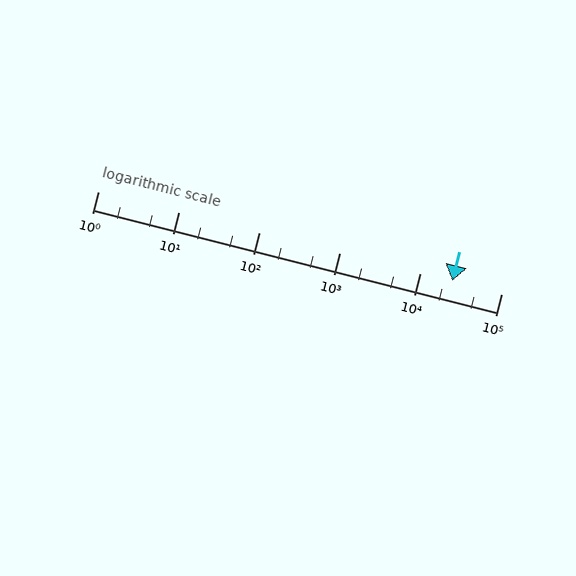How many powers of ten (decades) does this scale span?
The scale spans 5 decades, from 1 to 100000.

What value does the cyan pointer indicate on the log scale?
The pointer indicates approximately 25000.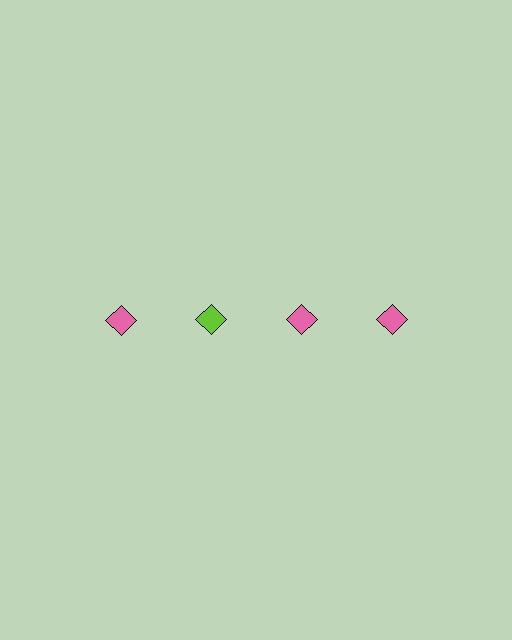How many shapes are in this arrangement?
There are 4 shapes arranged in a grid pattern.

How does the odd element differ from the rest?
It has a different color: lime instead of pink.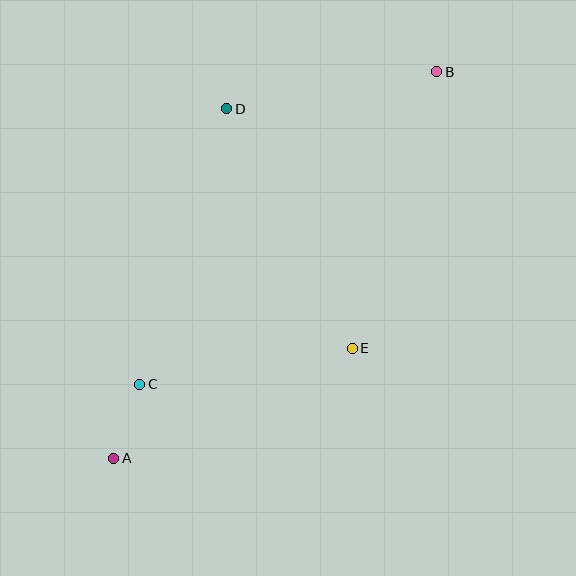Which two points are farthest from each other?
Points A and B are farthest from each other.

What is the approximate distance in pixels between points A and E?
The distance between A and E is approximately 263 pixels.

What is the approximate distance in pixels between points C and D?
The distance between C and D is approximately 289 pixels.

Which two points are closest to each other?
Points A and C are closest to each other.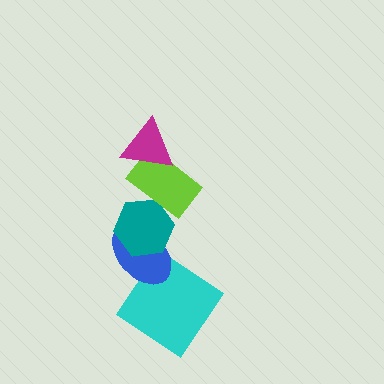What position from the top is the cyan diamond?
The cyan diamond is 5th from the top.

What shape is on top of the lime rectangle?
The magenta triangle is on top of the lime rectangle.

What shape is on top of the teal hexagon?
The lime rectangle is on top of the teal hexagon.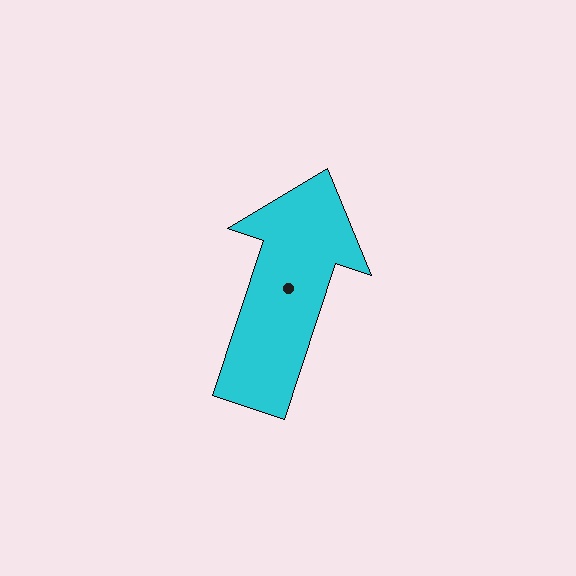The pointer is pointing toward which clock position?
Roughly 1 o'clock.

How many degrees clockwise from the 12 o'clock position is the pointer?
Approximately 18 degrees.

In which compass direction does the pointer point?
North.